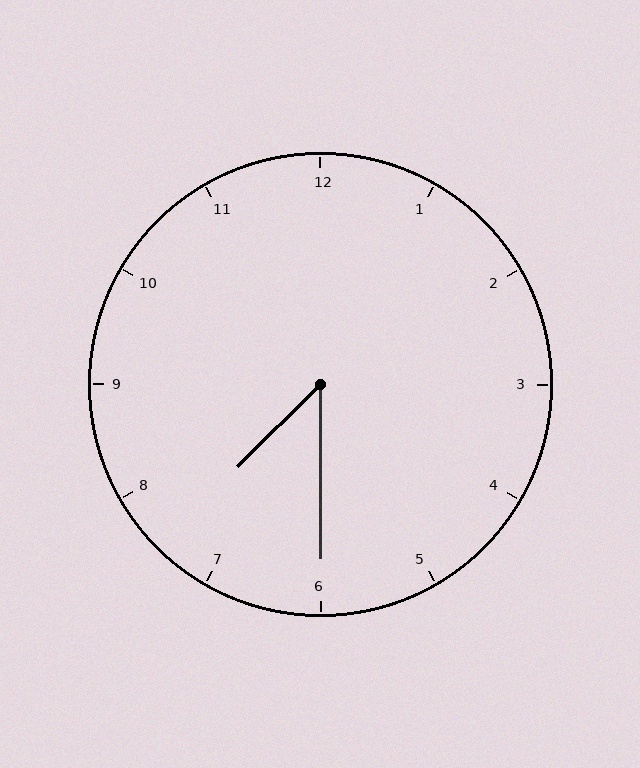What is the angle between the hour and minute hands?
Approximately 45 degrees.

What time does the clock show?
7:30.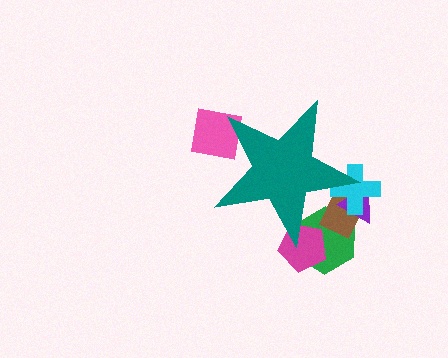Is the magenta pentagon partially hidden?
Yes, the magenta pentagon is partially hidden behind the teal star.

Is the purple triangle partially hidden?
Yes, the purple triangle is partially hidden behind the teal star.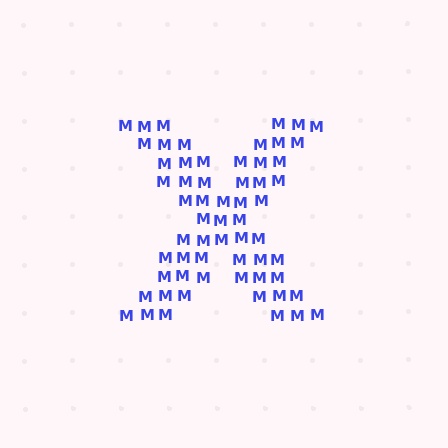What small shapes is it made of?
It is made of small letter M's.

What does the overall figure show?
The overall figure shows the letter X.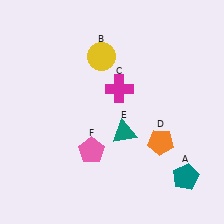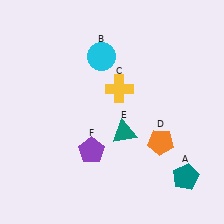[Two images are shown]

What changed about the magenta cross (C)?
In Image 1, C is magenta. In Image 2, it changed to yellow.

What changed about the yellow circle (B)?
In Image 1, B is yellow. In Image 2, it changed to cyan.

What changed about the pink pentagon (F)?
In Image 1, F is pink. In Image 2, it changed to purple.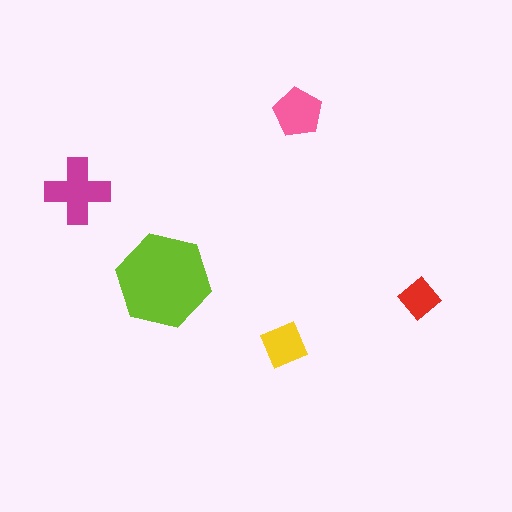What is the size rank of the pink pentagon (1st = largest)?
3rd.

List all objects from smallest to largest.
The red diamond, the yellow diamond, the pink pentagon, the magenta cross, the lime hexagon.